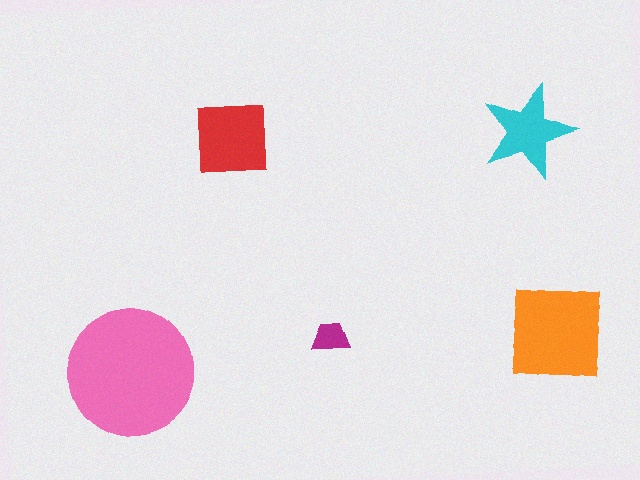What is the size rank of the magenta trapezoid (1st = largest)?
5th.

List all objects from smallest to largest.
The magenta trapezoid, the cyan star, the red square, the orange square, the pink circle.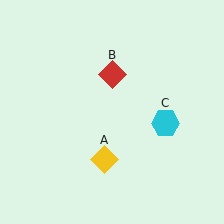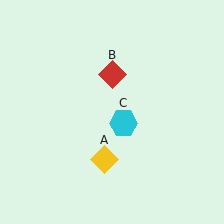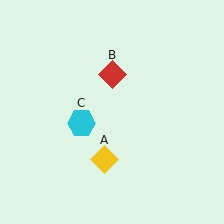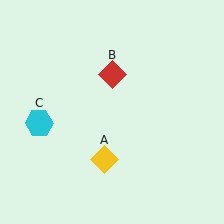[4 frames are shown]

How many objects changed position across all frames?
1 object changed position: cyan hexagon (object C).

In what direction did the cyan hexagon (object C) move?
The cyan hexagon (object C) moved left.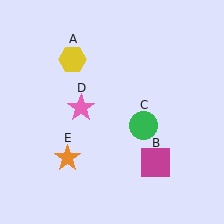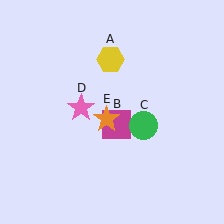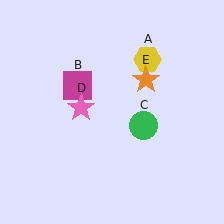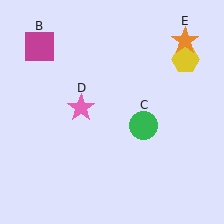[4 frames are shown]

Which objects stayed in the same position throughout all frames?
Green circle (object C) and pink star (object D) remained stationary.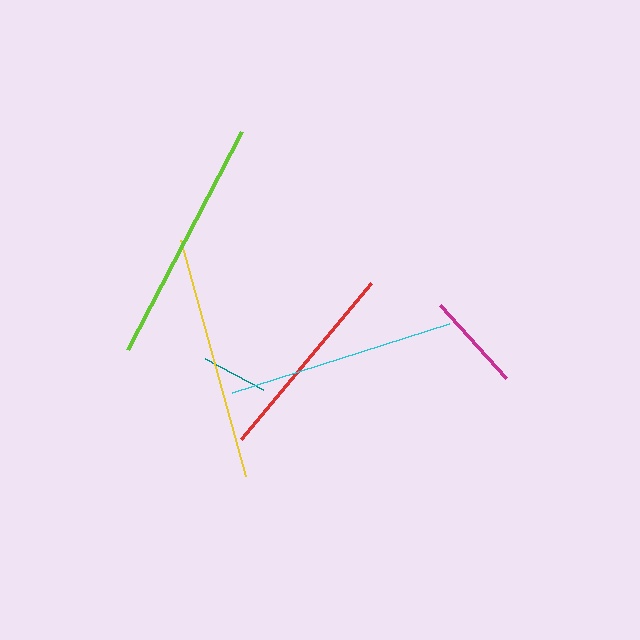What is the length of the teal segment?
The teal segment is approximately 65 pixels long.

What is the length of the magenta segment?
The magenta segment is approximately 98 pixels long.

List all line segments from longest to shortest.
From longest to shortest: lime, yellow, cyan, red, magenta, teal.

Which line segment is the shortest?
The teal line is the shortest at approximately 65 pixels.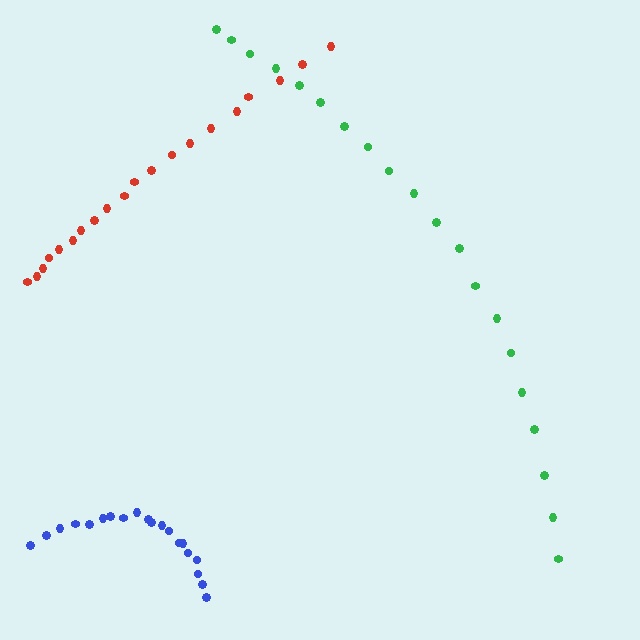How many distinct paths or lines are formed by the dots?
There are 3 distinct paths.